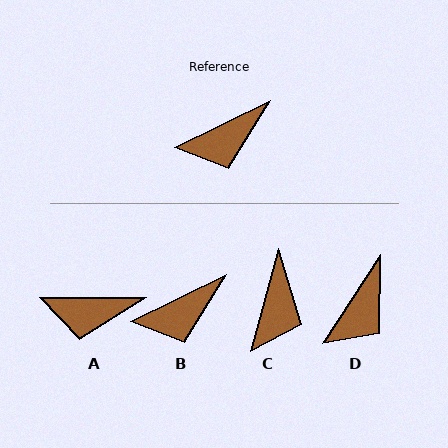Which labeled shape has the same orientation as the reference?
B.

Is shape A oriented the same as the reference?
No, it is off by about 26 degrees.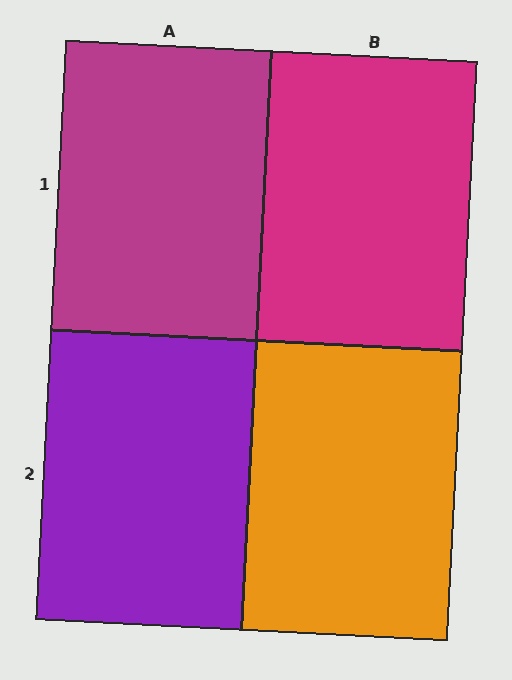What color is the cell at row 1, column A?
Magenta.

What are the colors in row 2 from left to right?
Purple, orange.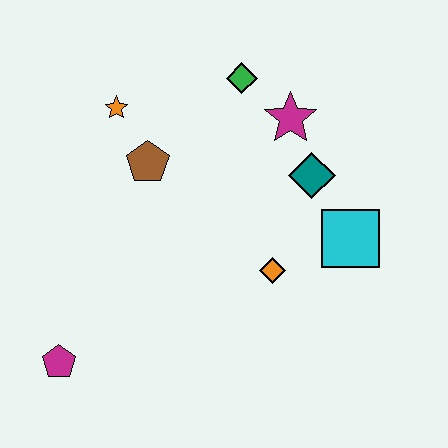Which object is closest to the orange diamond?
The cyan square is closest to the orange diamond.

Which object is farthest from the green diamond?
The magenta pentagon is farthest from the green diamond.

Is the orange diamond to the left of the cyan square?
Yes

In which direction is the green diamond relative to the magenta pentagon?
The green diamond is above the magenta pentagon.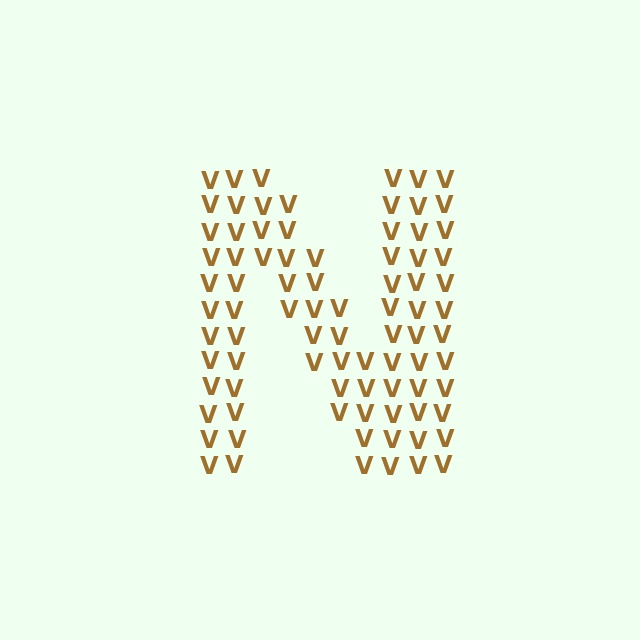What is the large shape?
The large shape is the letter N.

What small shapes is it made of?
It is made of small letter V's.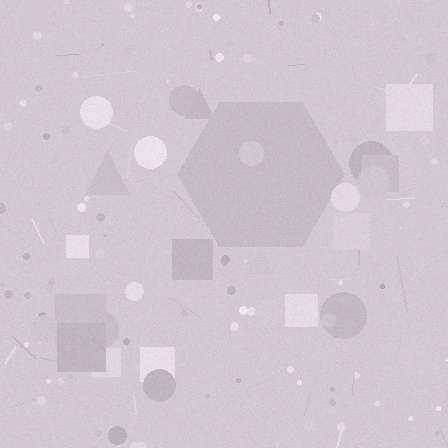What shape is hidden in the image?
A hexagon is hidden in the image.